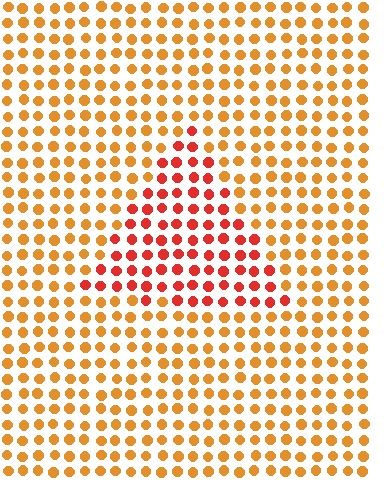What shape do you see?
I see a triangle.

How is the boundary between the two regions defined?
The boundary is defined purely by a slight shift in hue (about 33 degrees). Spacing, size, and orientation are identical on both sides.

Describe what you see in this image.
The image is filled with small orange elements in a uniform arrangement. A triangle-shaped region is visible where the elements are tinted to a slightly different hue, forming a subtle color boundary.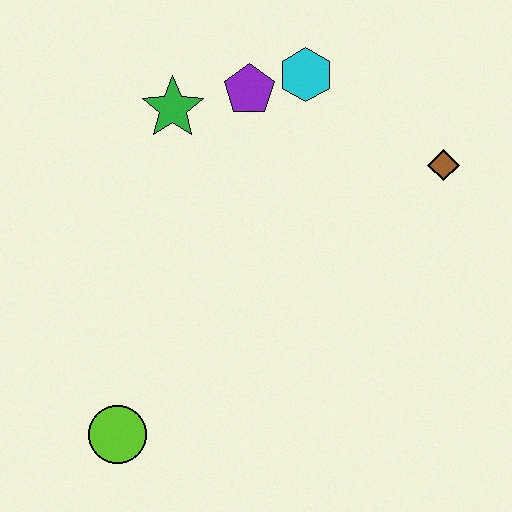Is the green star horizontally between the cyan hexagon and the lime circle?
Yes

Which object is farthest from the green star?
The lime circle is farthest from the green star.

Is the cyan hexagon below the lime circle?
No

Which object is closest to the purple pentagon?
The cyan hexagon is closest to the purple pentagon.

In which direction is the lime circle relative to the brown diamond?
The lime circle is to the left of the brown diamond.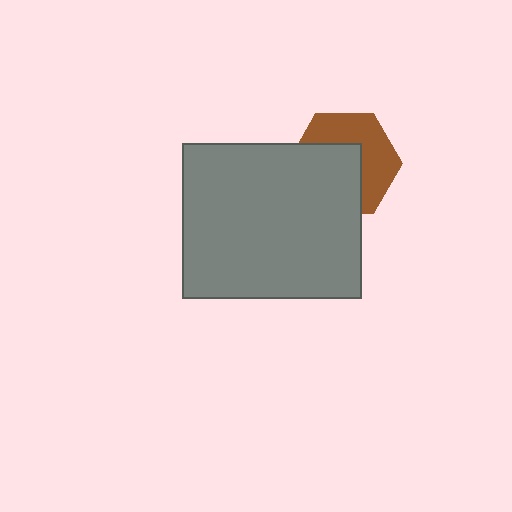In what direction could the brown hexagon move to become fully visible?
The brown hexagon could move toward the upper-right. That would shift it out from behind the gray rectangle entirely.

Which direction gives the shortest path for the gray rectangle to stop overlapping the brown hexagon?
Moving toward the lower-left gives the shortest separation.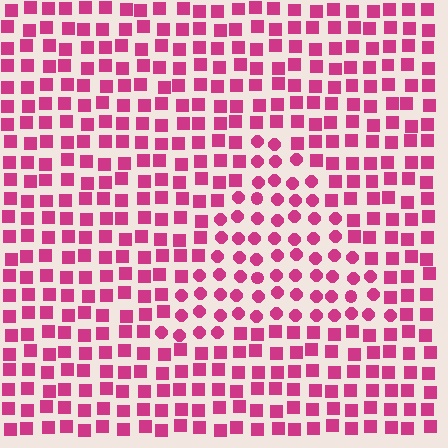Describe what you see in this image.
The image is filled with small magenta elements arranged in a uniform grid. A triangle-shaped region contains circles, while the surrounding area contains squares. The boundary is defined purely by the change in element shape.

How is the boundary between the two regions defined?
The boundary is defined by a change in element shape: circles inside vs. squares outside. All elements share the same color and spacing.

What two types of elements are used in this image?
The image uses circles inside the triangle region and squares outside it.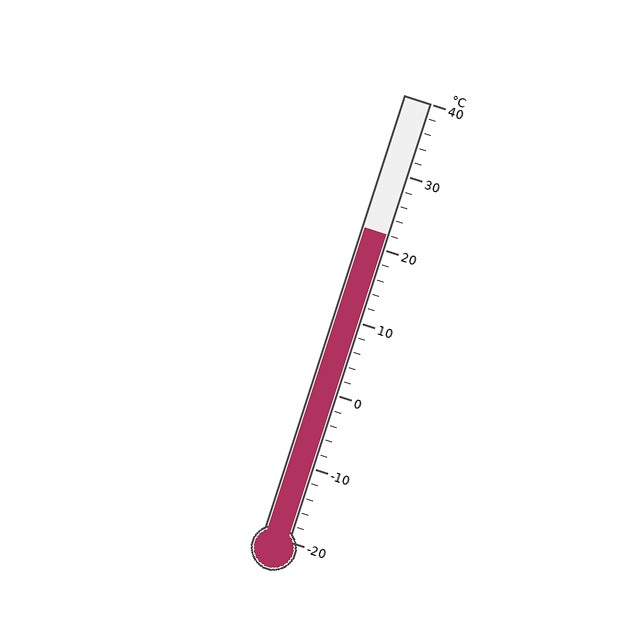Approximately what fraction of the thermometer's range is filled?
The thermometer is filled to approximately 70% of its range.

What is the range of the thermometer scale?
The thermometer scale ranges from -20°C to 40°C.